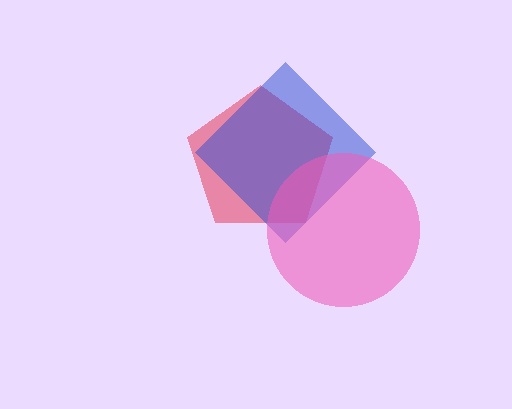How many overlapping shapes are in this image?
There are 3 overlapping shapes in the image.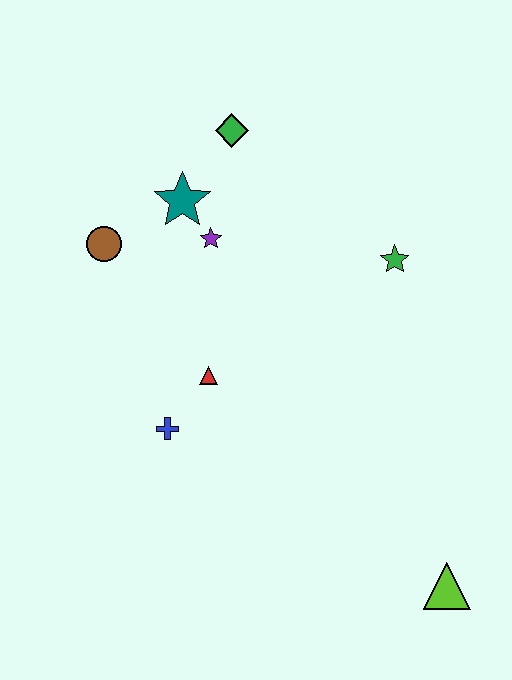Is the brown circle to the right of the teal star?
No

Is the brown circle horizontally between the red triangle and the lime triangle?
No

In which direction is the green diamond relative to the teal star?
The green diamond is above the teal star.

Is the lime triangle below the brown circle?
Yes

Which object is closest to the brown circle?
The teal star is closest to the brown circle.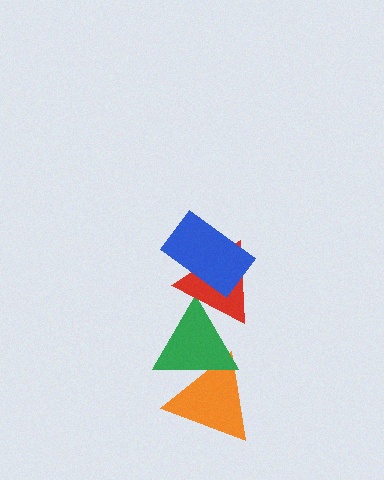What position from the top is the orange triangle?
The orange triangle is 4th from the top.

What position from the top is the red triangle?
The red triangle is 2nd from the top.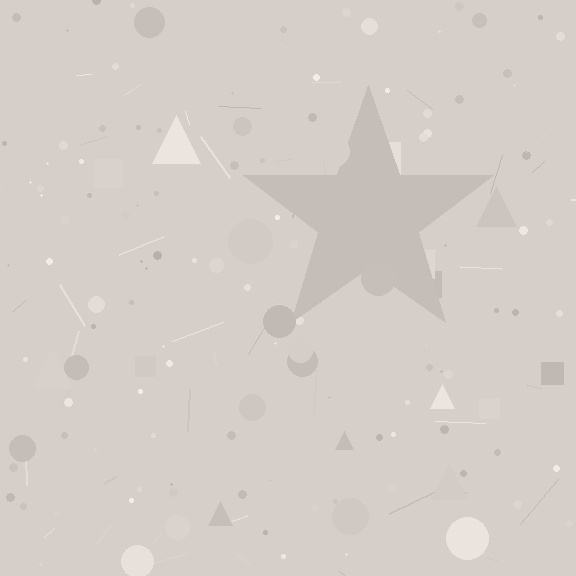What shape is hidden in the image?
A star is hidden in the image.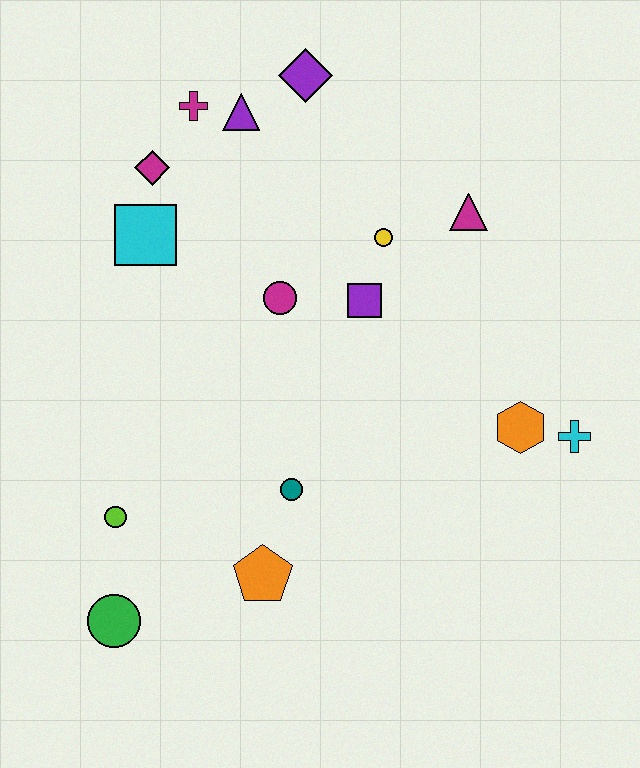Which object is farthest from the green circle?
The purple diamond is farthest from the green circle.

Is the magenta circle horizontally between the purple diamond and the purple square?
No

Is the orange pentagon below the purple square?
Yes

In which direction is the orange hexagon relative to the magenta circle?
The orange hexagon is to the right of the magenta circle.